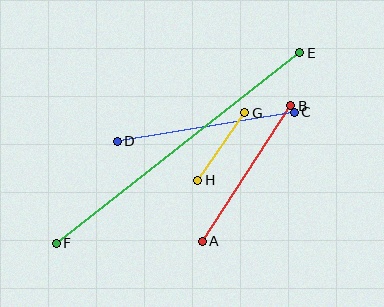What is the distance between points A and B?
The distance is approximately 162 pixels.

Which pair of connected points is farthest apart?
Points E and F are farthest apart.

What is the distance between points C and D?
The distance is approximately 180 pixels.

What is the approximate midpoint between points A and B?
The midpoint is at approximately (246, 174) pixels.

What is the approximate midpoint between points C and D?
The midpoint is at approximately (206, 127) pixels.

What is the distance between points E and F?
The distance is approximately 309 pixels.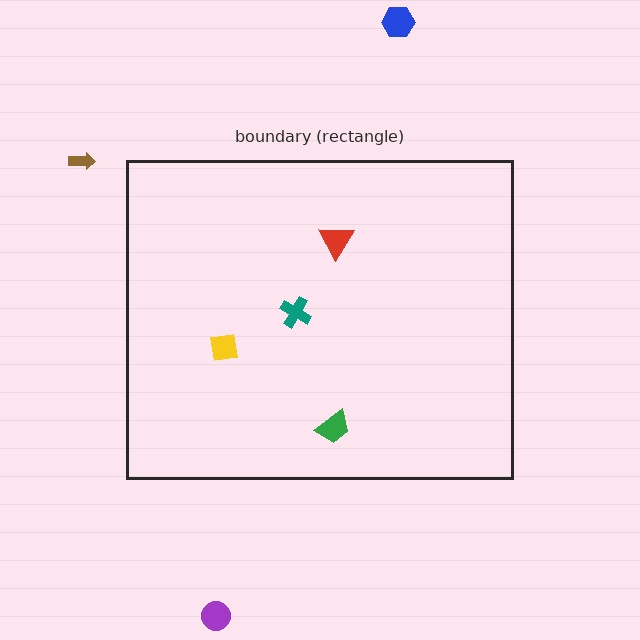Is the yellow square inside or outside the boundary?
Inside.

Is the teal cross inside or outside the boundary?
Inside.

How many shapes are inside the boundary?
4 inside, 3 outside.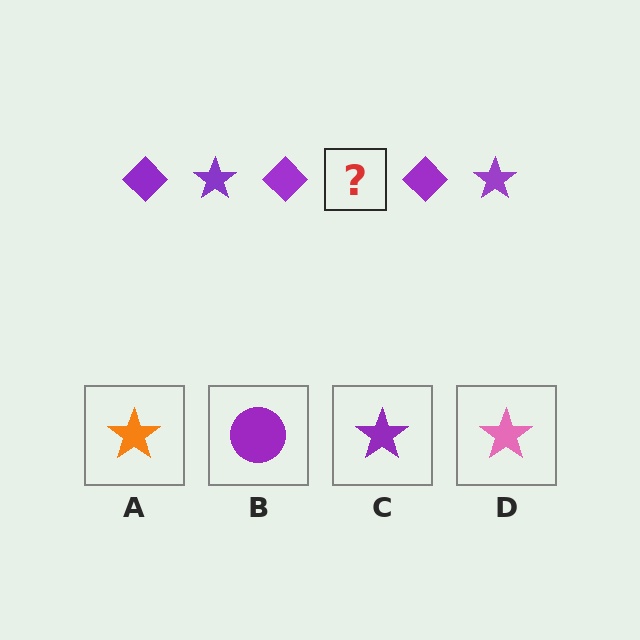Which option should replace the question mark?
Option C.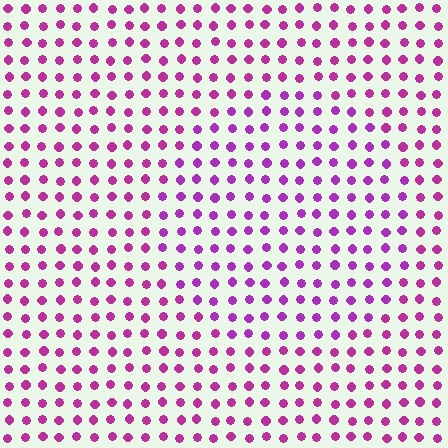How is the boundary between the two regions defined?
The boundary is defined purely by a slight shift in hue (about 21 degrees). Spacing, size, and orientation are identical on both sides.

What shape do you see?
I see a circle.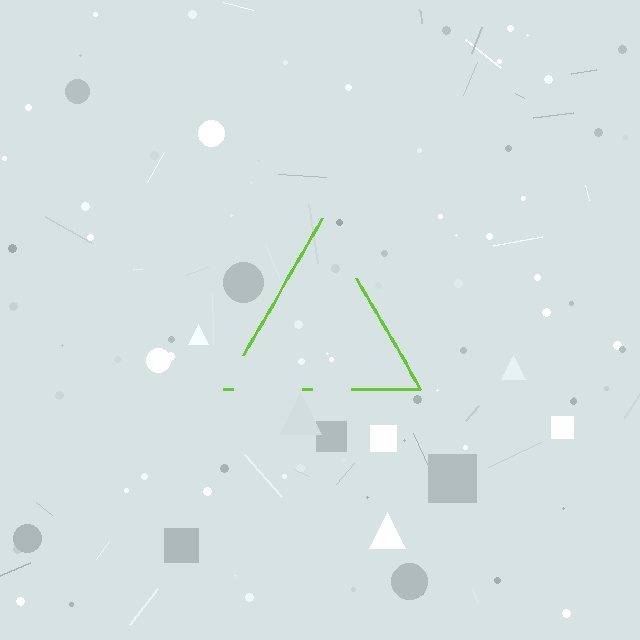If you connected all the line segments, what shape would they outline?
They would outline a triangle.